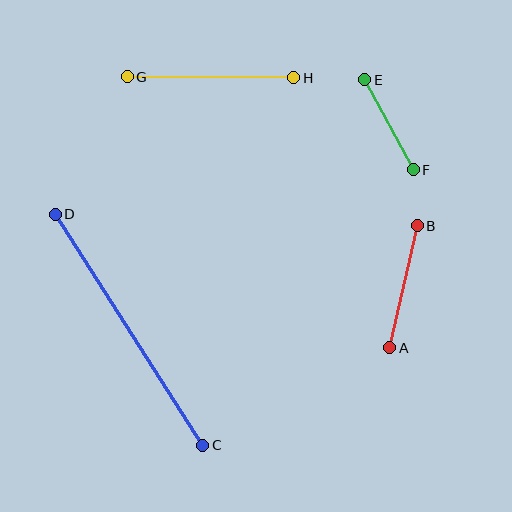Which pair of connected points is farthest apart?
Points C and D are farthest apart.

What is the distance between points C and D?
The distance is approximately 274 pixels.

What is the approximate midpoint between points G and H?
The midpoint is at approximately (210, 77) pixels.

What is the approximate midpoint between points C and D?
The midpoint is at approximately (129, 330) pixels.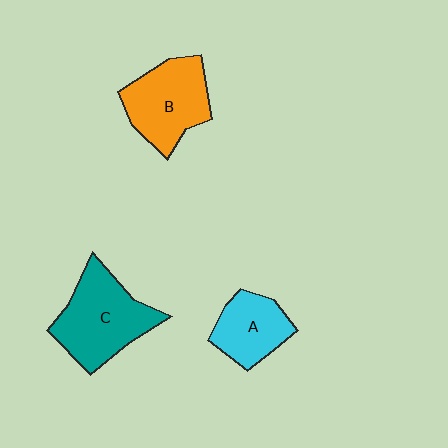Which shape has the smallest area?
Shape A (cyan).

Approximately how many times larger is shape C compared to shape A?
Approximately 1.6 times.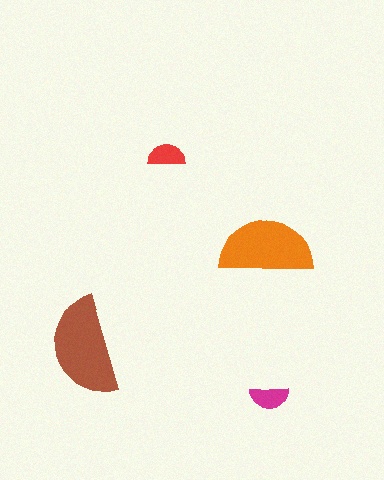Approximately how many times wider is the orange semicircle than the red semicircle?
About 2.5 times wider.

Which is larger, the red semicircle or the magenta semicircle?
The magenta one.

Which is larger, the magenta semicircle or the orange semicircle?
The orange one.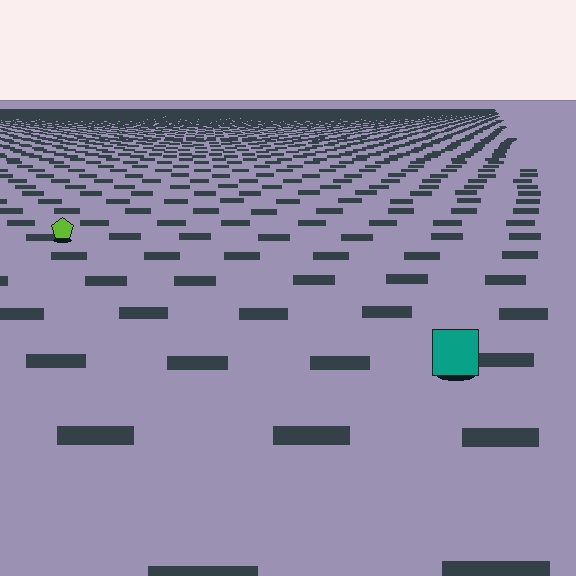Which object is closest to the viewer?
The teal square is closest. The texture marks near it are larger and more spread out.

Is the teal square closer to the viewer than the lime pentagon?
Yes. The teal square is closer — you can tell from the texture gradient: the ground texture is coarser near it.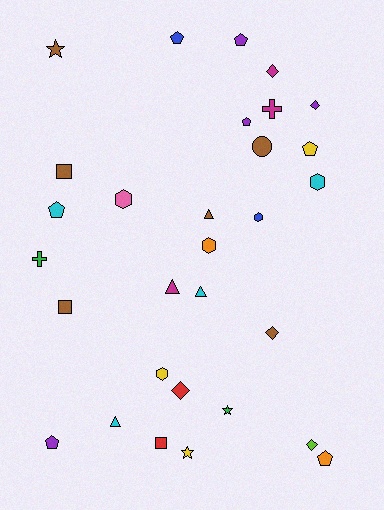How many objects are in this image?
There are 30 objects.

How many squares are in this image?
There are 3 squares.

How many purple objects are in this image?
There are 4 purple objects.